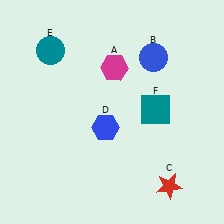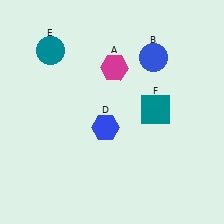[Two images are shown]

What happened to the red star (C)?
The red star (C) was removed in Image 2. It was in the bottom-right area of Image 1.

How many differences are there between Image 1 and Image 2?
There is 1 difference between the two images.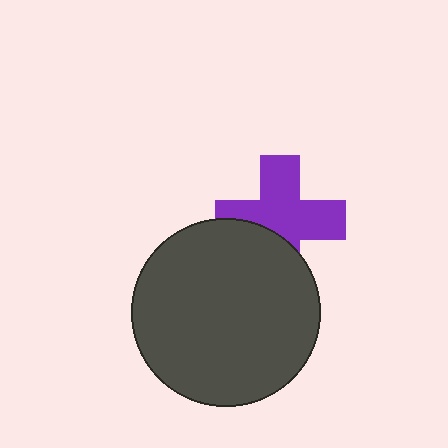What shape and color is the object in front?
The object in front is a dark gray circle.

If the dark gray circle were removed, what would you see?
You would see the complete purple cross.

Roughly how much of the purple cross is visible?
Most of it is visible (roughly 67%).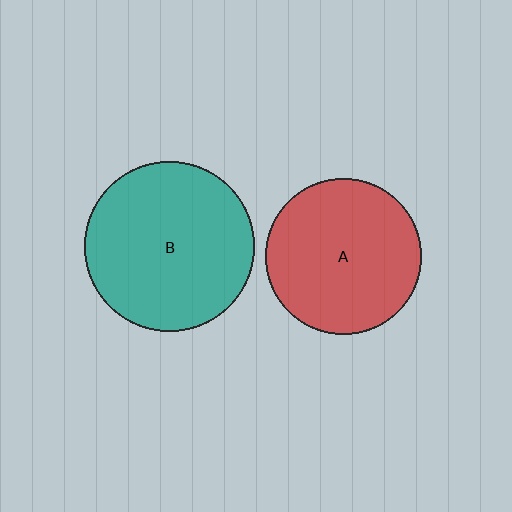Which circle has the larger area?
Circle B (teal).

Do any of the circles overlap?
No, none of the circles overlap.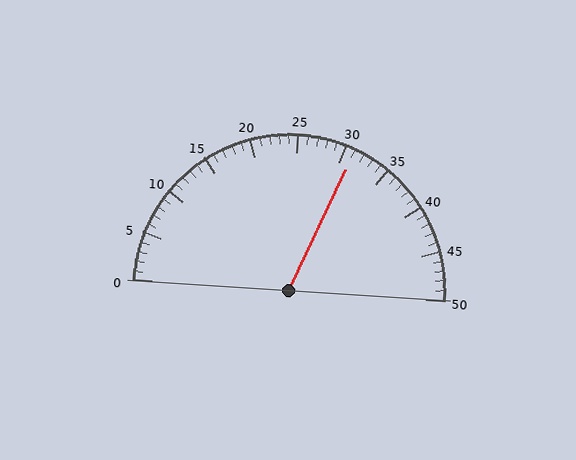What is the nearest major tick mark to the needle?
The nearest major tick mark is 30.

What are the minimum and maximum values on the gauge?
The gauge ranges from 0 to 50.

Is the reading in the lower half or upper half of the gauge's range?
The reading is in the upper half of the range (0 to 50).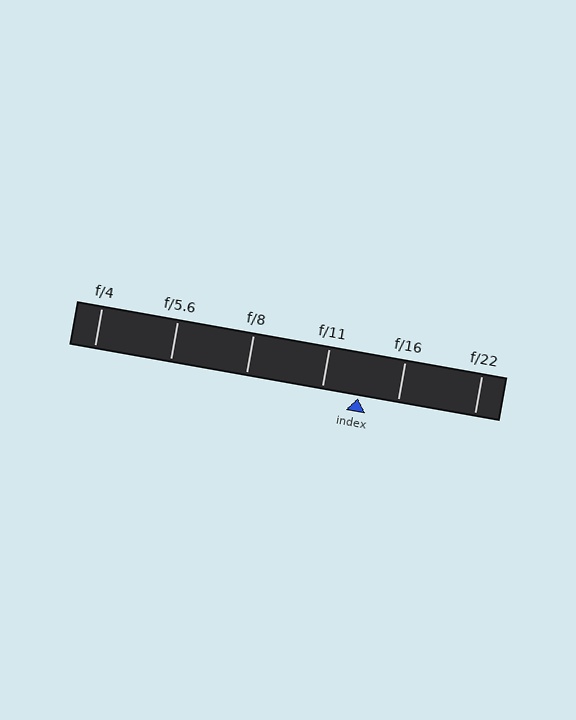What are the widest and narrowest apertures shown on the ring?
The widest aperture shown is f/4 and the narrowest is f/22.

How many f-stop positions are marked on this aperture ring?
There are 6 f-stop positions marked.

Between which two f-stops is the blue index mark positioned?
The index mark is between f/11 and f/16.